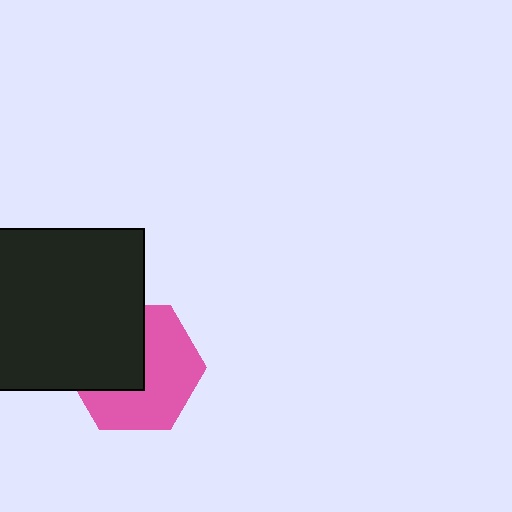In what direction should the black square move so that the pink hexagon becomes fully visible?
The black square should move toward the upper-left. That is the shortest direction to clear the overlap and leave the pink hexagon fully visible.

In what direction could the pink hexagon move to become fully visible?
The pink hexagon could move toward the lower-right. That would shift it out from behind the black square entirely.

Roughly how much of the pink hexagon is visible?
About half of it is visible (roughly 57%).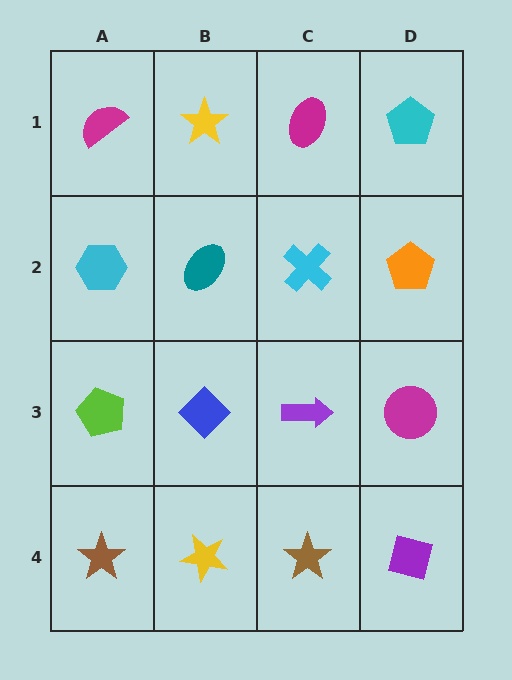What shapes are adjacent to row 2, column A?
A magenta semicircle (row 1, column A), a lime pentagon (row 3, column A), a teal ellipse (row 2, column B).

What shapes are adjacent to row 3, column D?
An orange pentagon (row 2, column D), a purple diamond (row 4, column D), a purple arrow (row 3, column C).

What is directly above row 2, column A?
A magenta semicircle.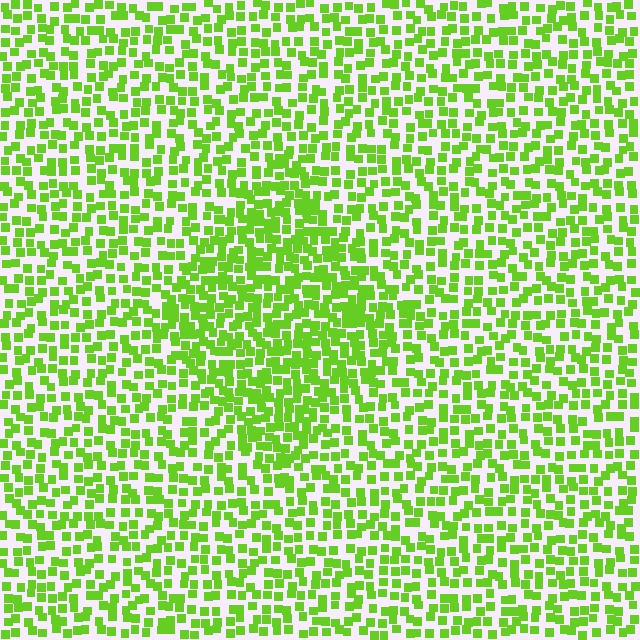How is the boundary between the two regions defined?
The boundary is defined by a change in element density (approximately 1.6x ratio). All elements are the same color, size, and shape.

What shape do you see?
I see a diamond.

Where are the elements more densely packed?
The elements are more densely packed inside the diamond boundary.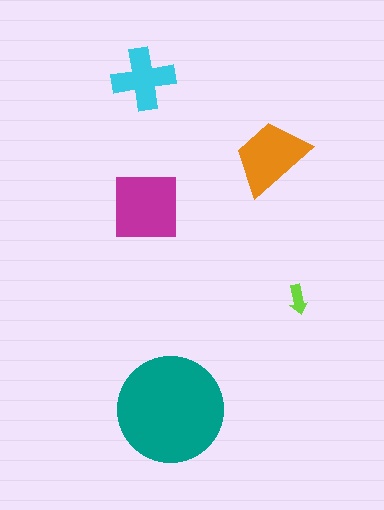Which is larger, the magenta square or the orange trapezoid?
The magenta square.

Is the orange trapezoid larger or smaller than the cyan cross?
Larger.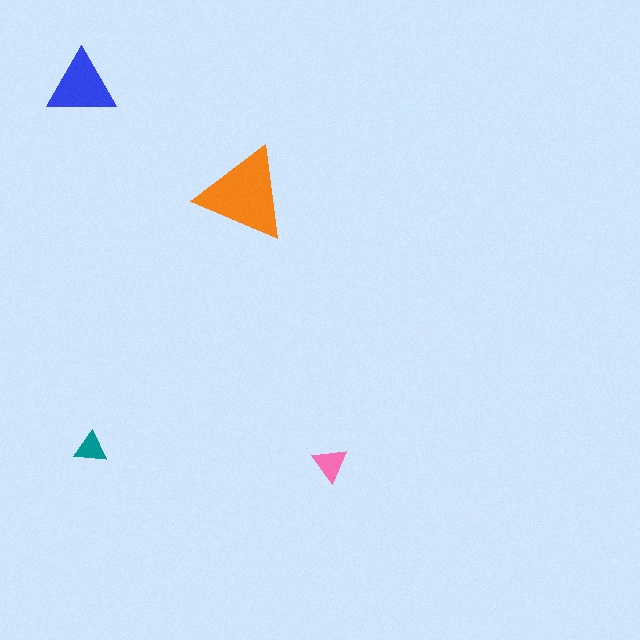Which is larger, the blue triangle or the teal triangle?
The blue one.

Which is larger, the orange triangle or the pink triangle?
The orange one.